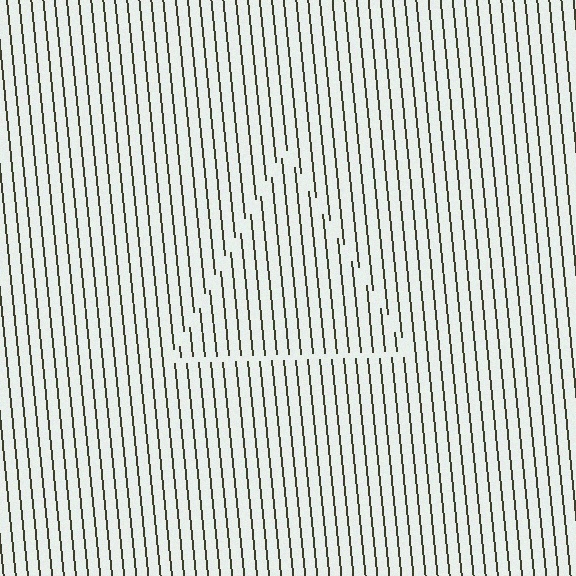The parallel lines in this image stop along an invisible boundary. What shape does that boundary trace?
An illusory triangle. The interior of the shape contains the same grating, shifted by half a period — the contour is defined by the phase discontinuity where line-ends from the inner and outer gratings abut.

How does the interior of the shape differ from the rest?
The interior of the shape contains the same grating, shifted by half a period — the contour is defined by the phase discontinuity where line-ends from the inner and outer gratings abut.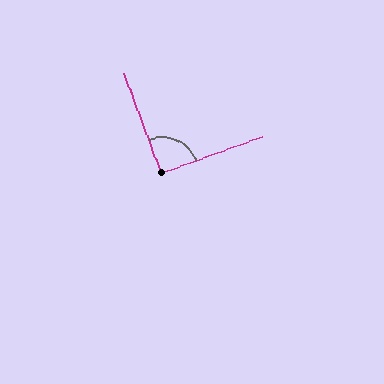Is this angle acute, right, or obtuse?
It is approximately a right angle.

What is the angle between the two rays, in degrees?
Approximately 90 degrees.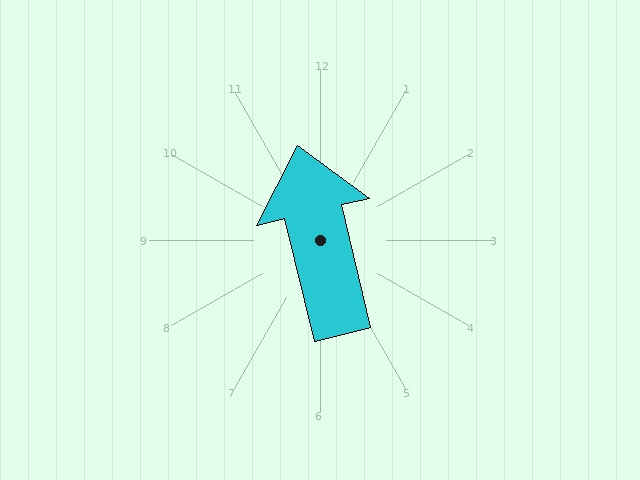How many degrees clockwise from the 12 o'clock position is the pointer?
Approximately 347 degrees.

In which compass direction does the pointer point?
North.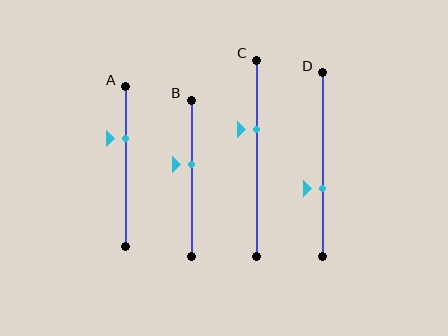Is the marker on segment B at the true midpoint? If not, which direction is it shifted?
No, the marker on segment B is shifted upward by about 9% of the segment length.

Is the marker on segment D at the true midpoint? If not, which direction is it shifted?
No, the marker on segment D is shifted downward by about 13% of the segment length.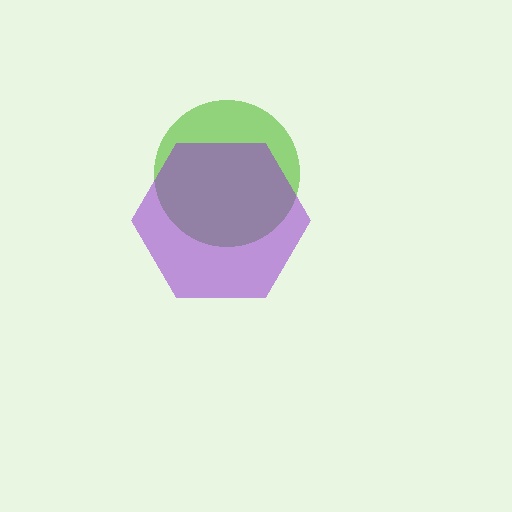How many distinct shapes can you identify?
There are 2 distinct shapes: a lime circle, a purple hexagon.